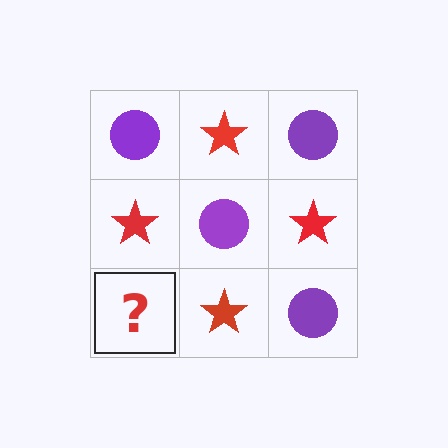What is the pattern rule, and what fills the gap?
The rule is that it alternates purple circle and red star in a checkerboard pattern. The gap should be filled with a purple circle.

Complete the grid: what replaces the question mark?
The question mark should be replaced with a purple circle.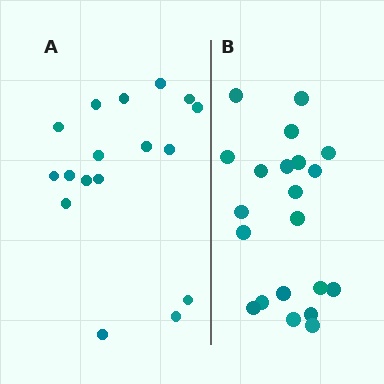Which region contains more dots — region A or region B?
Region B (the right region) has more dots.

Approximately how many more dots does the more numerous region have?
Region B has about 4 more dots than region A.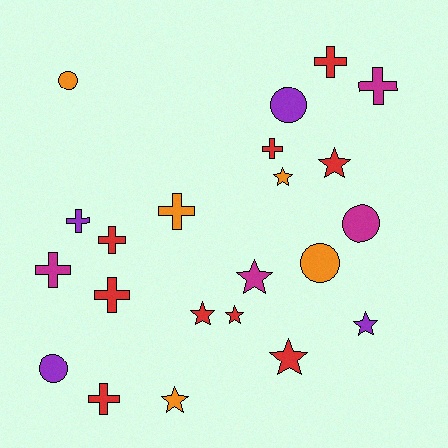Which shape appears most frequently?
Cross, with 9 objects.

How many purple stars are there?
There is 1 purple star.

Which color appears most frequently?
Red, with 9 objects.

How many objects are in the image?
There are 22 objects.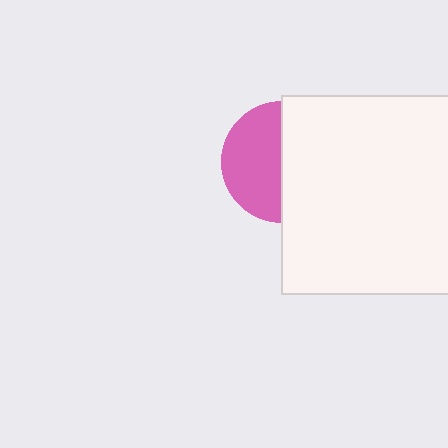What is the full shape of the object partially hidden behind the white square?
The partially hidden object is a pink circle.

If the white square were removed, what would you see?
You would see the complete pink circle.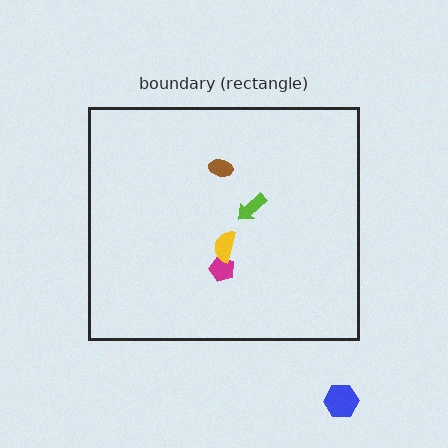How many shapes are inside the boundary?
4 inside, 1 outside.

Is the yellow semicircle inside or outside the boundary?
Inside.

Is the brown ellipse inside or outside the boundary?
Inside.